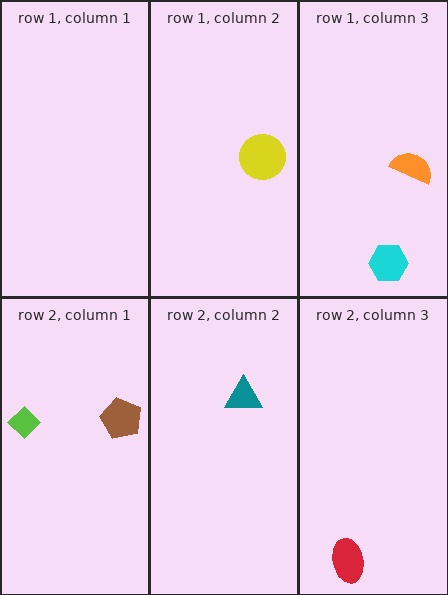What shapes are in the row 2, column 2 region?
The teal triangle.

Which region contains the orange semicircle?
The row 1, column 3 region.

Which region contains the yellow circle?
The row 1, column 2 region.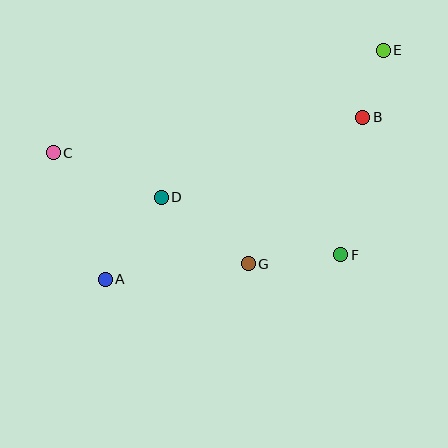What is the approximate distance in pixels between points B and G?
The distance between B and G is approximately 186 pixels.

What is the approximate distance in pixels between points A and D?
The distance between A and D is approximately 99 pixels.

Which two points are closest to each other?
Points B and E are closest to each other.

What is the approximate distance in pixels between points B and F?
The distance between B and F is approximately 139 pixels.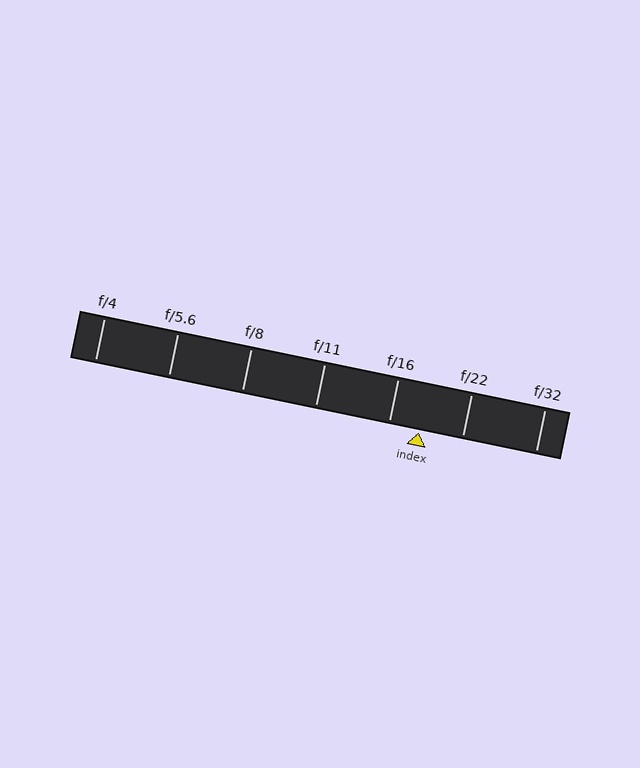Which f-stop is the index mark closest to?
The index mark is closest to f/16.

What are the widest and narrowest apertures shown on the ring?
The widest aperture shown is f/4 and the narrowest is f/32.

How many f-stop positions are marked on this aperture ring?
There are 7 f-stop positions marked.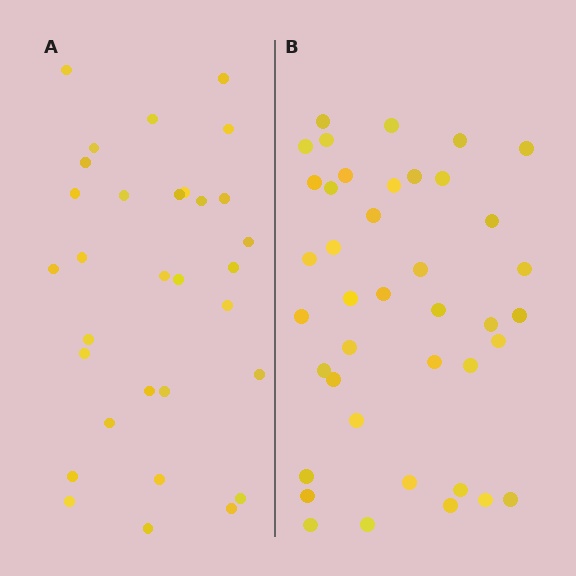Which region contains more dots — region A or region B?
Region B (the right region) has more dots.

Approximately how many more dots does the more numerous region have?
Region B has roughly 8 or so more dots than region A.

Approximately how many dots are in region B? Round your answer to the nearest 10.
About 40 dots.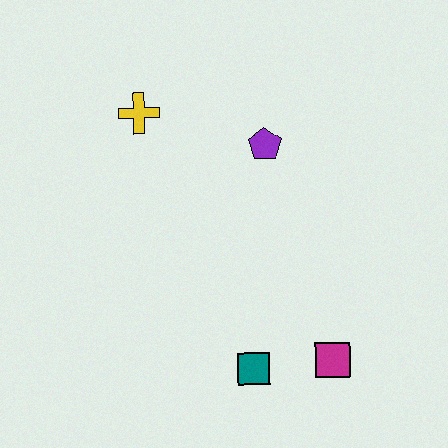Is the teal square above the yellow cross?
No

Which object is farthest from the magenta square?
The yellow cross is farthest from the magenta square.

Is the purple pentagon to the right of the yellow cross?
Yes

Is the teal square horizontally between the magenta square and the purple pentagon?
No